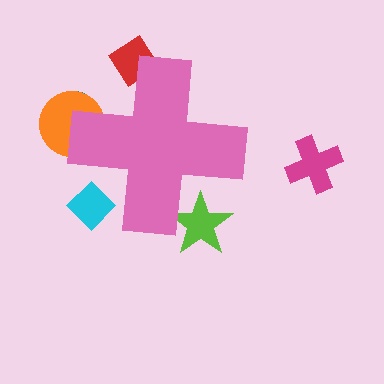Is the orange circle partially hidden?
Yes, the orange circle is partially hidden behind the pink cross.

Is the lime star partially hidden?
Yes, the lime star is partially hidden behind the pink cross.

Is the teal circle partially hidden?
Yes, the teal circle is partially hidden behind the pink cross.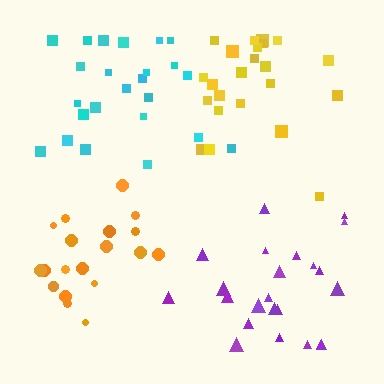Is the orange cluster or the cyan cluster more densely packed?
Orange.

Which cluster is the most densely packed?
Orange.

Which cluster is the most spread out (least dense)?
Cyan.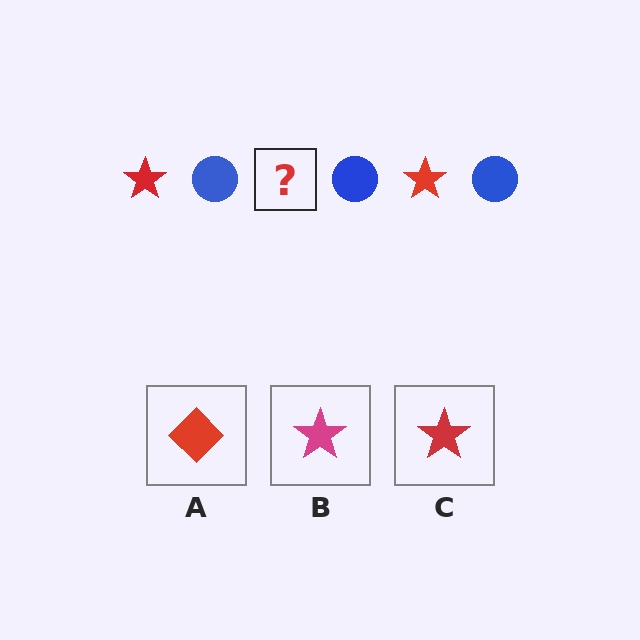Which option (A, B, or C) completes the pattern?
C.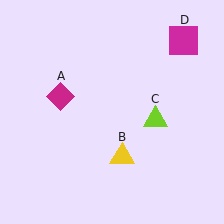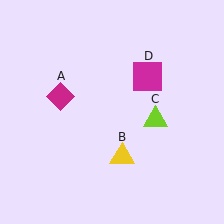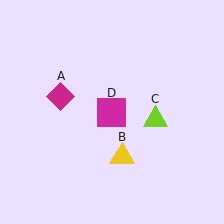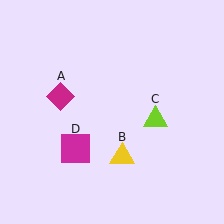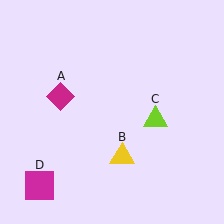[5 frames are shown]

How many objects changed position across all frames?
1 object changed position: magenta square (object D).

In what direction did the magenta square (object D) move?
The magenta square (object D) moved down and to the left.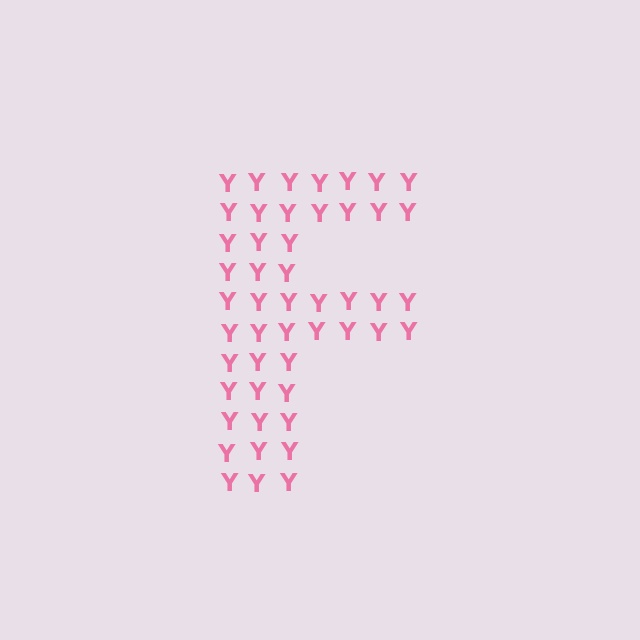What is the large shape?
The large shape is the letter F.